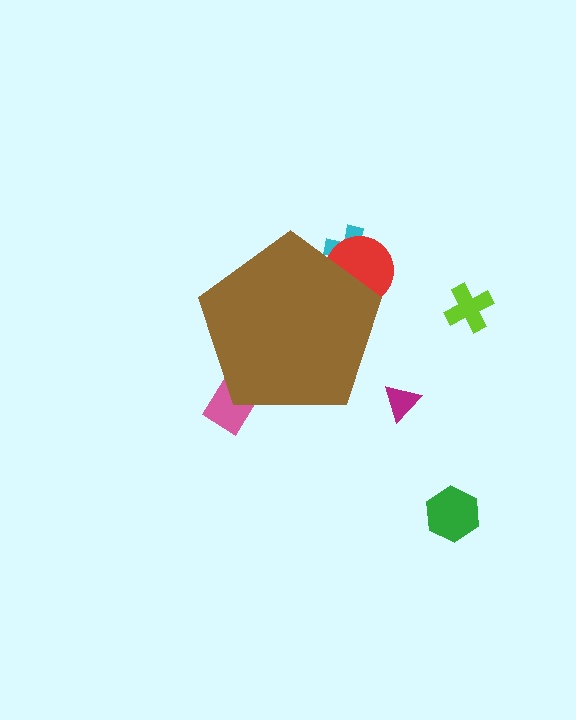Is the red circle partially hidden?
Yes, the red circle is partially hidden behind the brown pentagon.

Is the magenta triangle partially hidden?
No, the magenta triangle is fully visible.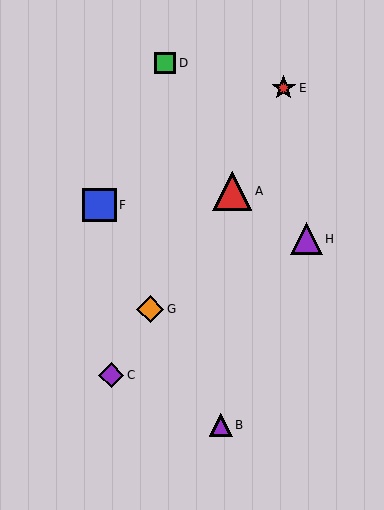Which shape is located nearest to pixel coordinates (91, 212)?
The blue square (labeled F) at (100, 205) is nearest to that location.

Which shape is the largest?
The red triangle (labeled A) is the largest.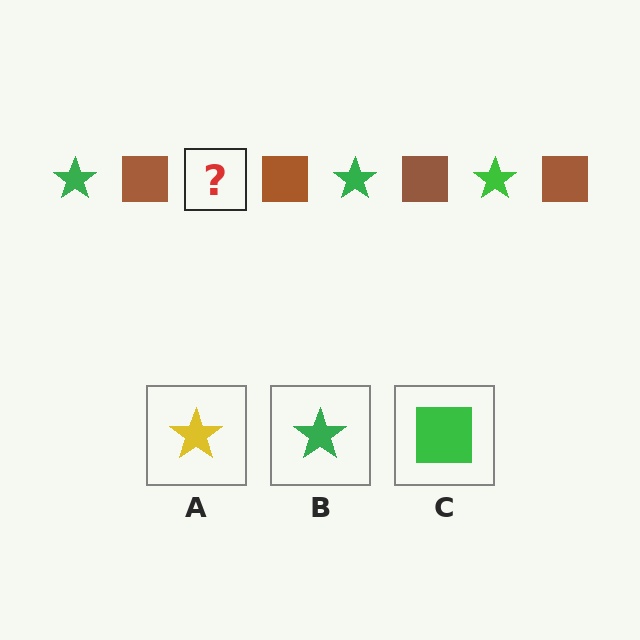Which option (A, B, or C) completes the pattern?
B.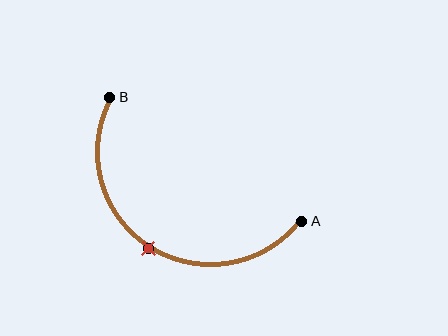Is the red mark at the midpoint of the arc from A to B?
Yes. The red mark lies on the arc at equal arc-length from both A and B — it is the arc midpoint.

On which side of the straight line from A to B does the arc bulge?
The arc bulges below the straight line connecting A and B.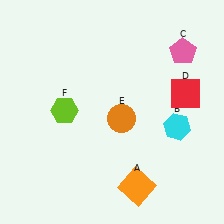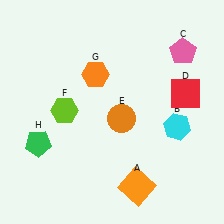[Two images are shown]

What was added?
An orange hexagon (G), a green pentagon (H) were added in Image 2.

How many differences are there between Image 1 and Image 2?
There are 2 differences between the two images.